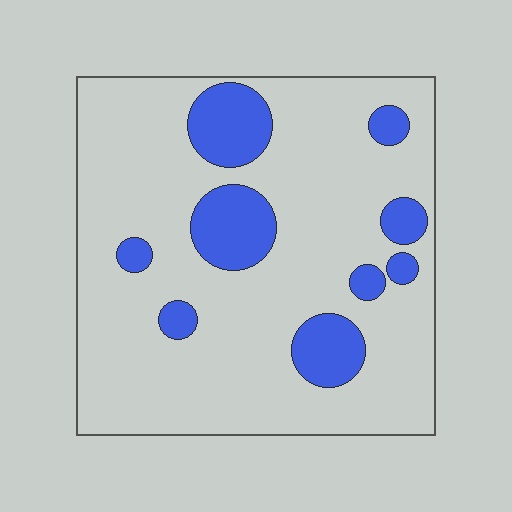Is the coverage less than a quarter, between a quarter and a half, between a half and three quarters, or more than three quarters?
Less than a quarter.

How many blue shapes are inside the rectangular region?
9.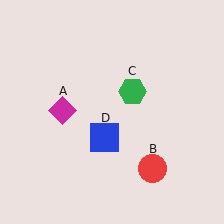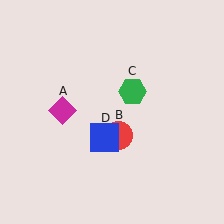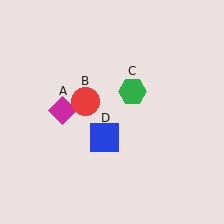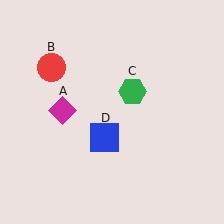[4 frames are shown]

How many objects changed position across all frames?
1 object changed position: red circle (object B).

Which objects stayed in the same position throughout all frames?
Magenta diamond (object A) and green hexagon (object C) and blue square (object D) remained stationary.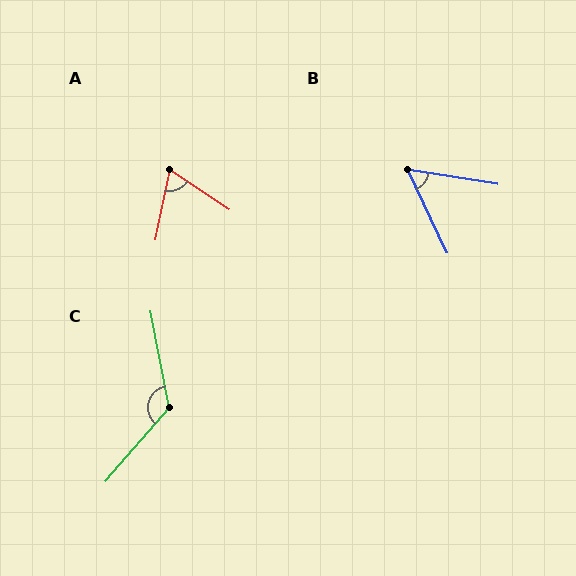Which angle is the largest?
C, at approximately 128 degrees.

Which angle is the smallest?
B, at approximately 56 degrees.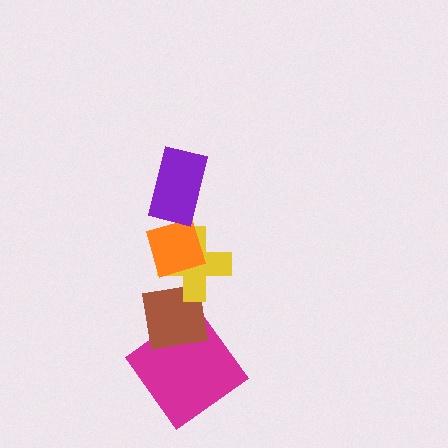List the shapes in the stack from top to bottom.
From top to bottom: the purple rectangle, the orange diamond, the yellow cross, the brown square, the magenta diamond.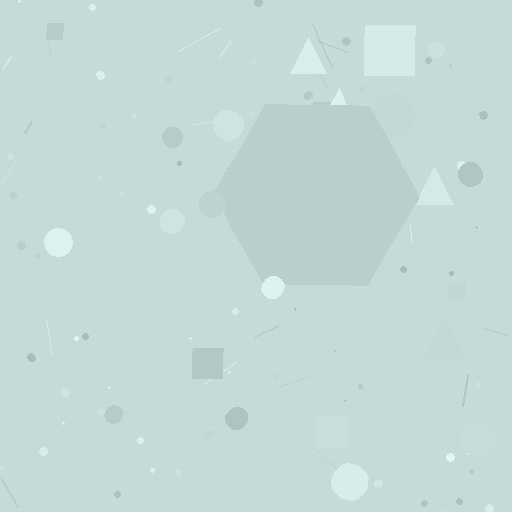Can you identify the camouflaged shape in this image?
The camouflaged shape is a hexagon.